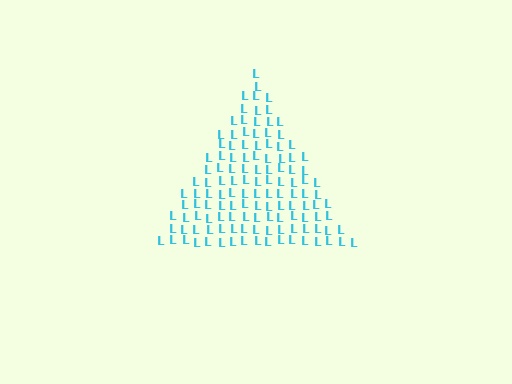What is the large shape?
The large shape is a triangle.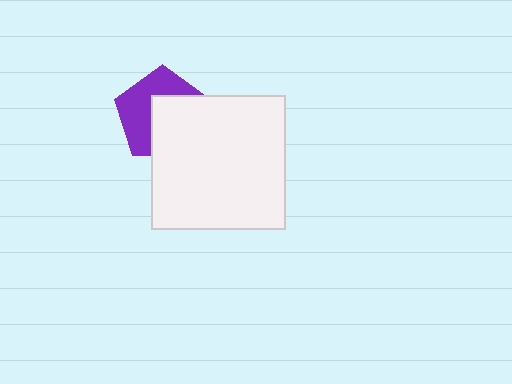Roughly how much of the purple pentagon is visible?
About half of it is visible (roughly 50%).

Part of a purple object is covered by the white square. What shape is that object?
It is a pentagon.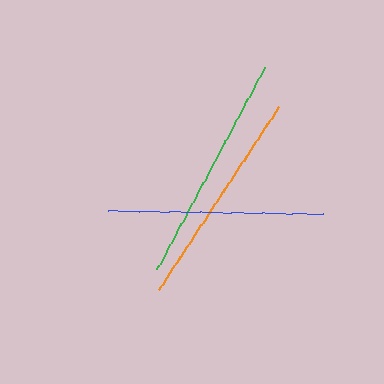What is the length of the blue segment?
The blue segment is approximately 215 pixels long.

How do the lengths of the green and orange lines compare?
The green and orange lines are approximately the same length.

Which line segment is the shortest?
The blue line is the shortest at approximately 215 pixels.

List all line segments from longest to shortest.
From longest to shortest: green, orange, blue.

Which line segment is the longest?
The green line is the longest at approximately 229 pixels.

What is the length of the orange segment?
The orange segment is approximately 218 pixels long.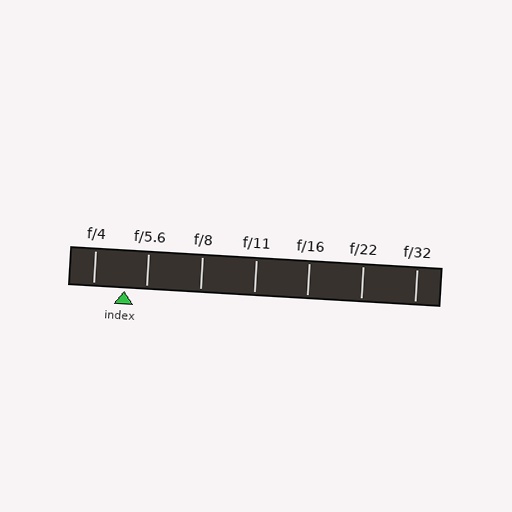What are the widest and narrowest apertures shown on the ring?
The widest aperture shown is f/4 and the narrowest is f/32.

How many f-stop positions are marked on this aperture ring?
There are 7 f-stop positions marked.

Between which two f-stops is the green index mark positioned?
The index mark is between f/4 and f/5.6.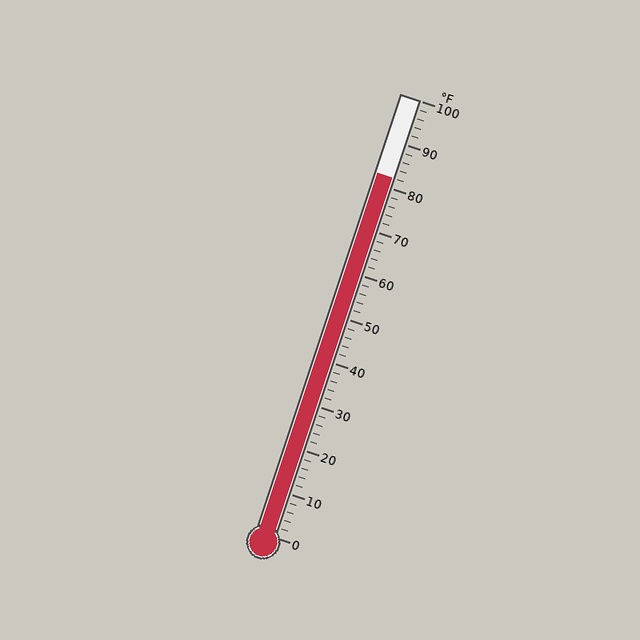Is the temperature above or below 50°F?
The temperature is above 50°F.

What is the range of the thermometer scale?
The thermometer scale ranges from 0°F to 100°F.